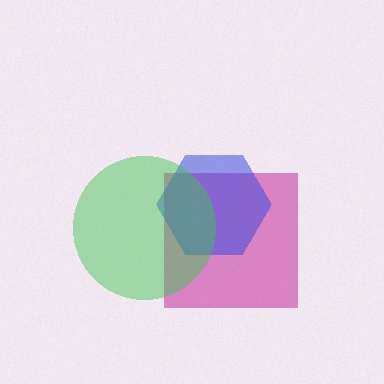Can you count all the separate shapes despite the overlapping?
Yes, there are 3 separate shapes.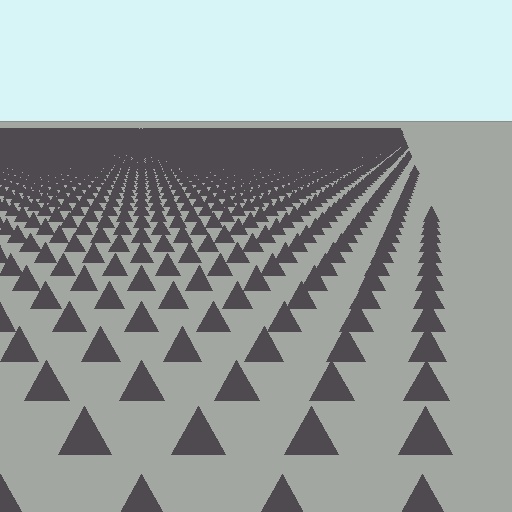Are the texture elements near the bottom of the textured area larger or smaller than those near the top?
Larger. Near the bottom, elements are closer to the viewer and appear at a bigger on-screen size.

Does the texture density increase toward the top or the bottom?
Density increases toward the top.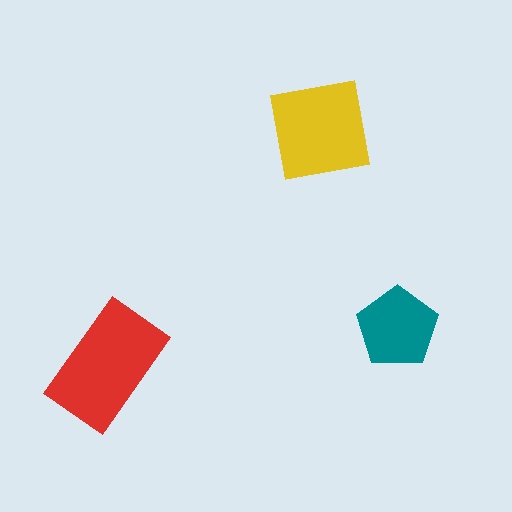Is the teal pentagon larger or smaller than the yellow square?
Smaller.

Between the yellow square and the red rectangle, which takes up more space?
The red rectangle.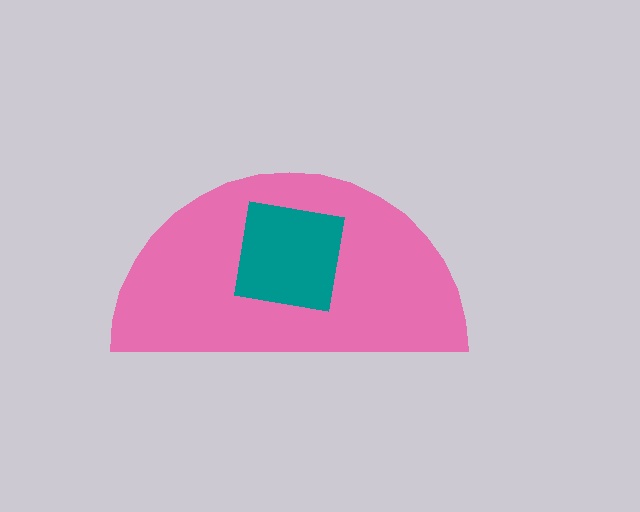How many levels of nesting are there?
2.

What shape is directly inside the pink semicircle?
The teal square.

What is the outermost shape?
The pink semicircle.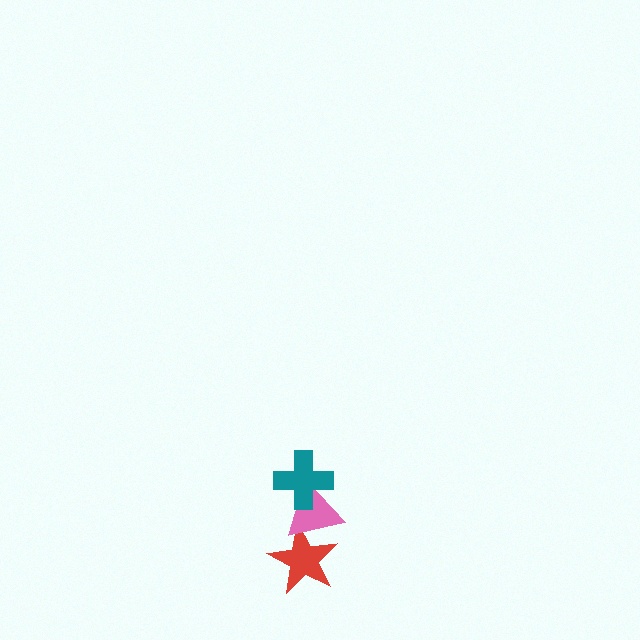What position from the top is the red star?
The red star is 3rd from the top.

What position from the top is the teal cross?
The teal cross is 1st from the top.